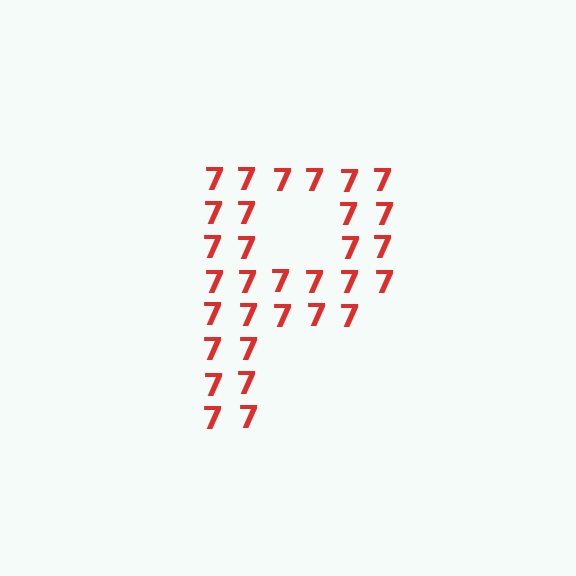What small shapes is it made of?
It is made of small digit 7's.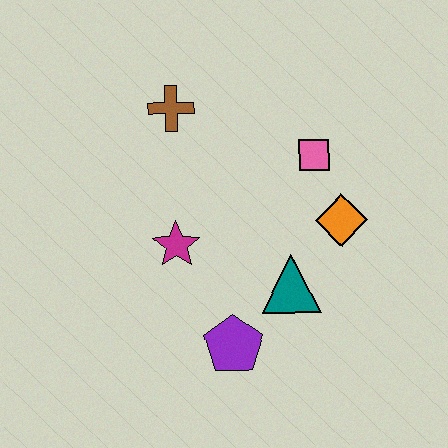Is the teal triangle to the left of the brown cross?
No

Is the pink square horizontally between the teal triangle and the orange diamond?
Yes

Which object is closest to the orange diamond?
The pink square is closest to the orange diamond.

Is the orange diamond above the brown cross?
No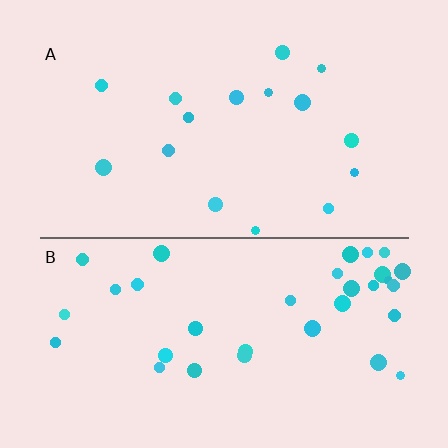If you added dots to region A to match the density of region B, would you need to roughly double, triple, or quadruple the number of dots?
Approximately double.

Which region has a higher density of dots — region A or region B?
B (the bottom).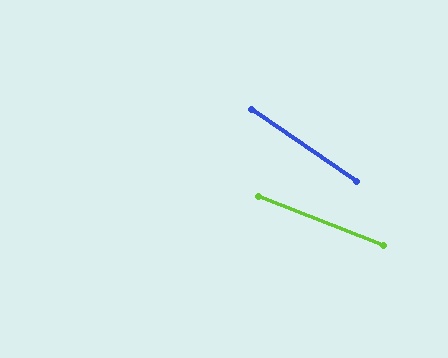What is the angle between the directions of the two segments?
Approximately 13 degrees.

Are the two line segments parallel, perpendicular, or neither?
Neither parallel nor perpendicular — they differ by about 13°.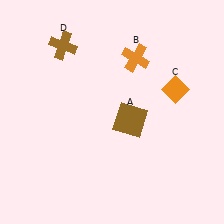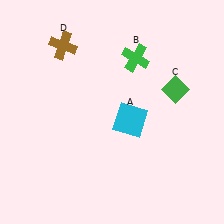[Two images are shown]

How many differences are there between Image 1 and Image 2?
There are 3 differences between the two images.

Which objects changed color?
A changed from brown to cyan. B changed from orange to green. C changed from orange to green.